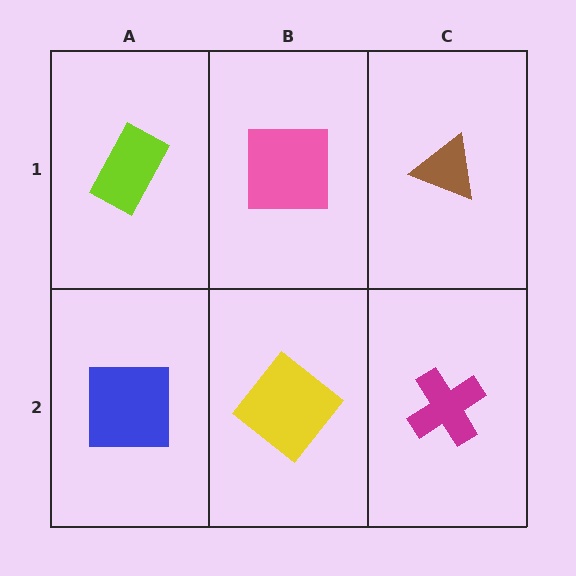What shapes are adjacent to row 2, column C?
A brown triangle (row 1, column C), a yellow diamond (row 2, column B).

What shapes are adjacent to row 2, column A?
A lime rectangle (row 1, column A), a yellow diamond (row 2, column B).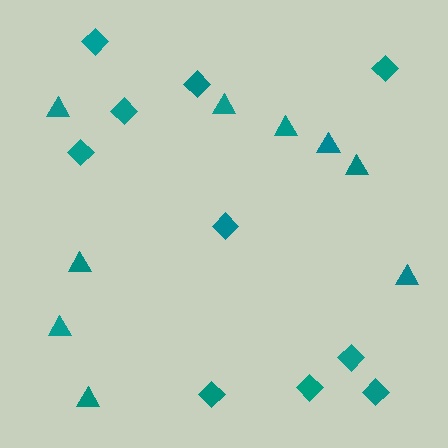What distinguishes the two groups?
There are 2 groups: one group of triangles (9) and one group of diamonds (10).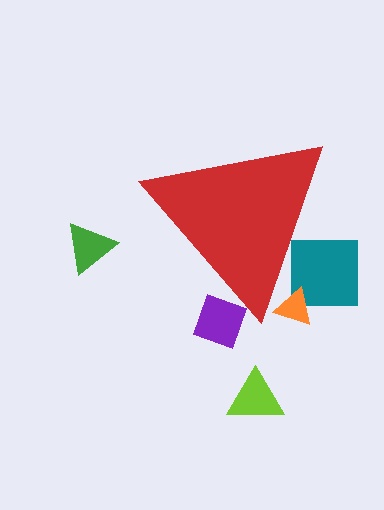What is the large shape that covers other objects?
A red triangle.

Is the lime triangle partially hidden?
No, the lime triangle is fully visible.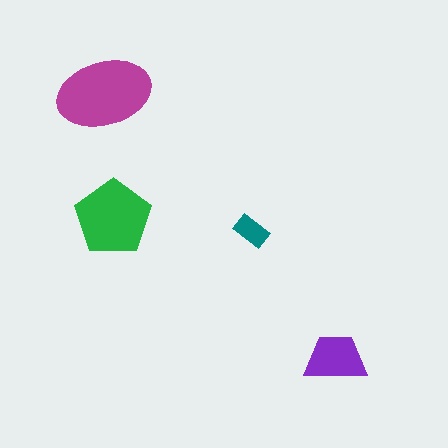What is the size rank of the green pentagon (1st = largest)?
2nd.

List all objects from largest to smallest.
The magenta ellipse, the green pentagon, the purple trapezoid, the teal rectangle.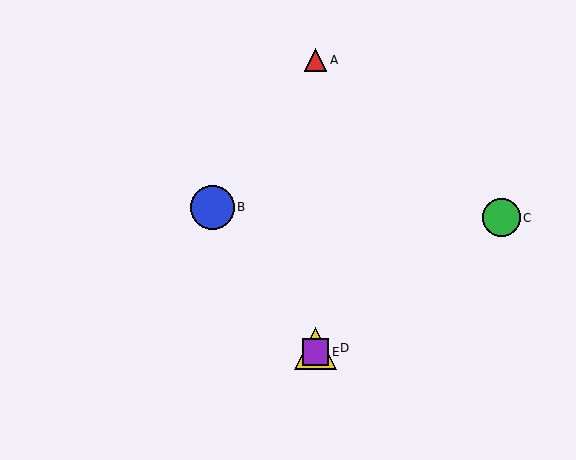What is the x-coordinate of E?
Object E is at x≈316.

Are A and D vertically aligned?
Yes, both are at x≈316.